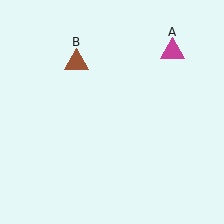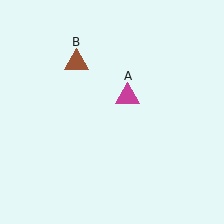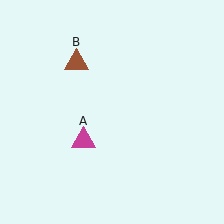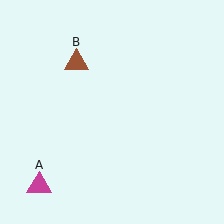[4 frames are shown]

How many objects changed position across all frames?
1 object changed position: magenta triangle (object A).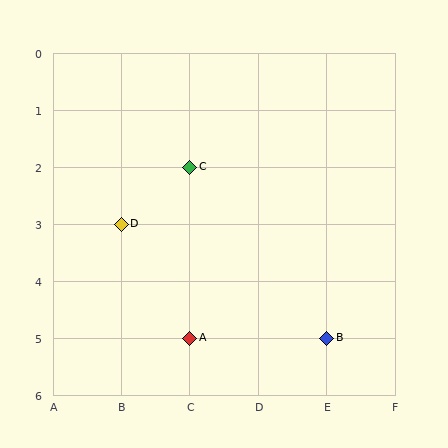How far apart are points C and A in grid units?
Points C and A are 3 rows apart.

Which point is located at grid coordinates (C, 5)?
Point A is at (C, 5).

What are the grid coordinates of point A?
Point A is at grid coordinates (C, 5).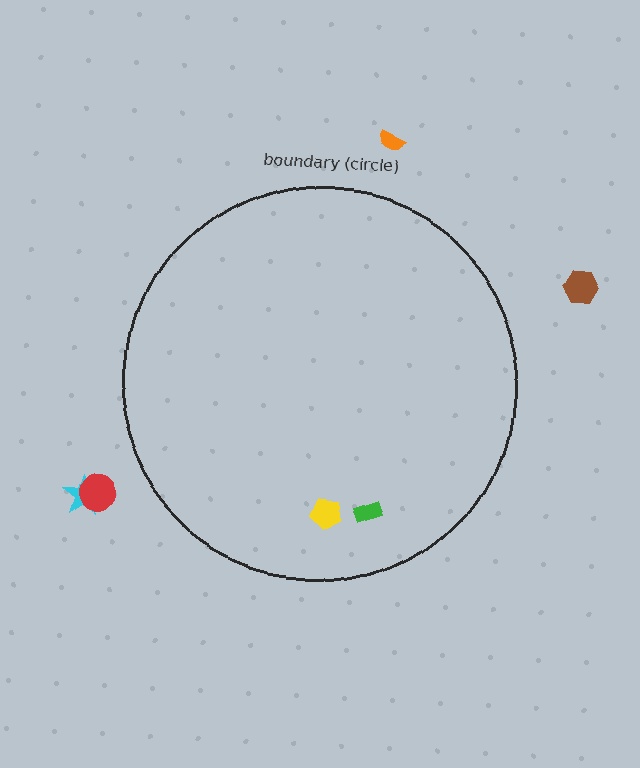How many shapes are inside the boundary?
2 inside, 4 outside.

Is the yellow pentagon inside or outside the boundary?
Inside.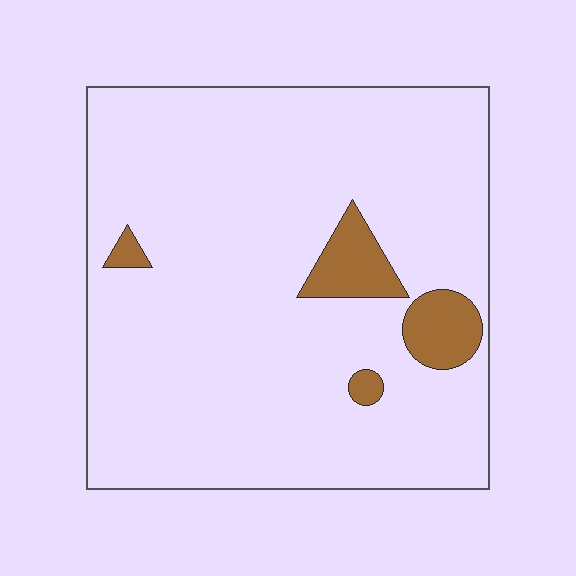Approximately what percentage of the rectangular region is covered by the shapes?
Approximately 10%.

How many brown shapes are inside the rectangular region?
4.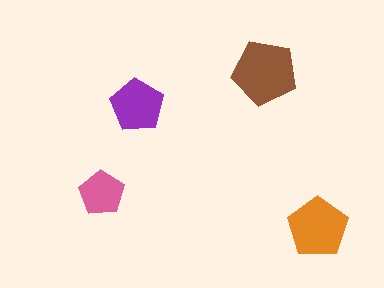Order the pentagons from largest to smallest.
the brown one, the orange one, the purple one, the pink one.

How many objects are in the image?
There are 4 objects in the image.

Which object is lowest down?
The orange pentagon is bottommost.